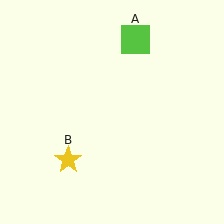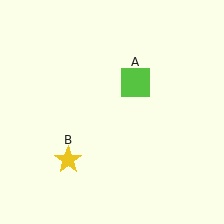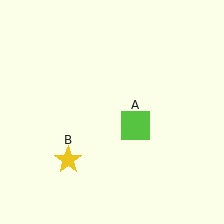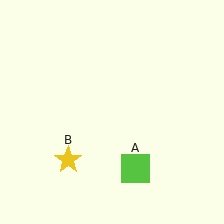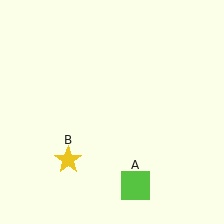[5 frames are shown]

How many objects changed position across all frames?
1 object changed position: lime square (object A).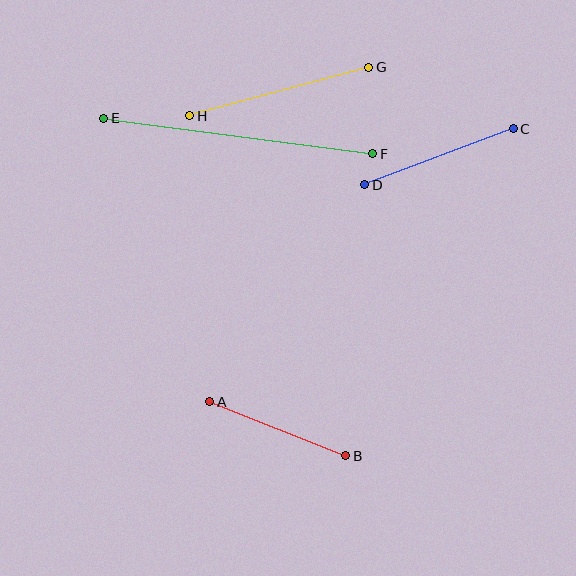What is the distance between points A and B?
The distance is approximately 146 pixels.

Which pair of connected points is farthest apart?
Points E and F are farthest apart.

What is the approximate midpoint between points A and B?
The midpoint is at approximately (278, 429) pixels.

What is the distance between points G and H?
The distance is approximately 185 pixels.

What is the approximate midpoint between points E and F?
The midpoint is at approximately (238, 136) pixels.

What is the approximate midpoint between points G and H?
The midpoint is at approximately (280, 91) pixels.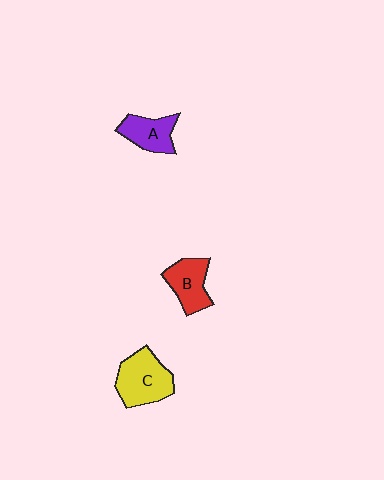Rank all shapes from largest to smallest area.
From largest to smallest: C (yellow), B (red), A (purple).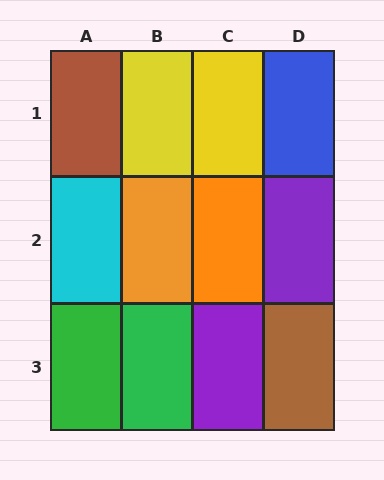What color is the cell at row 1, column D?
Blue.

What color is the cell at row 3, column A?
Green.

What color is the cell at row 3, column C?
Purple.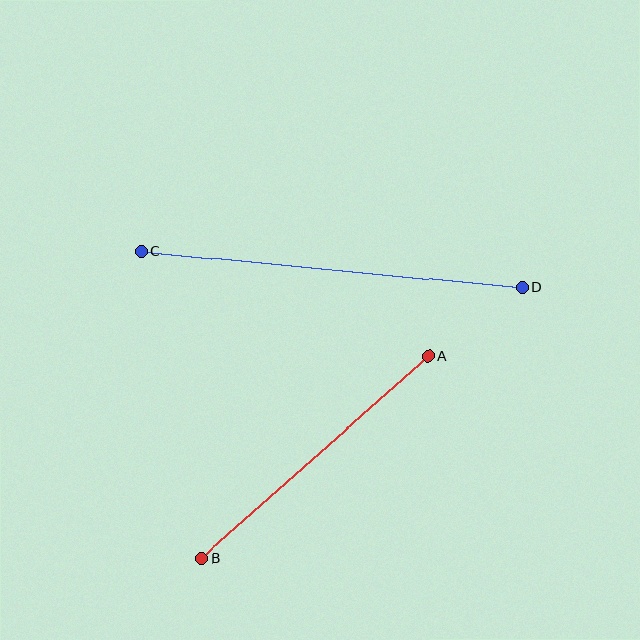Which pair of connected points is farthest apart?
Points C and D are farthest apart.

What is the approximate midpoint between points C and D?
The midpoint is at approximately (331, 269) pixels.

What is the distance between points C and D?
The distance is approximately 383 pixels.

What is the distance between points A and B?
The distance is approximately 303 pixels.